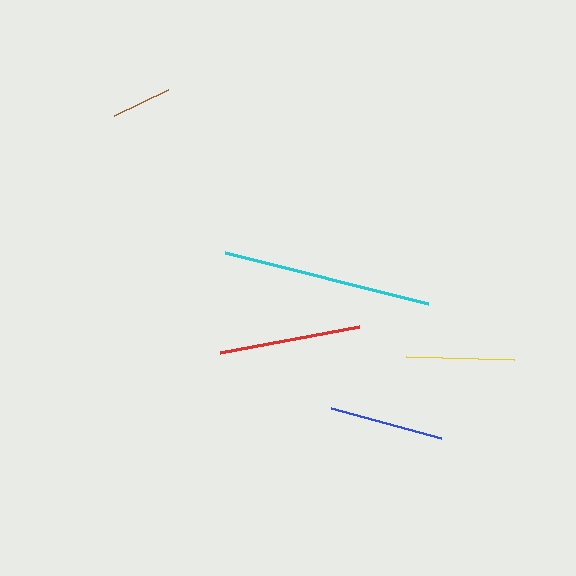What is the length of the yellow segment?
The yellow segment is approximately 109 pixels long.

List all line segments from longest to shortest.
From longest to shortest: cyan, red, blue, yellow, brown.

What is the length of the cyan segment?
The cyan segment is approximately 209 pixels long.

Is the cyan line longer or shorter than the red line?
The cyan line is longer than the red line.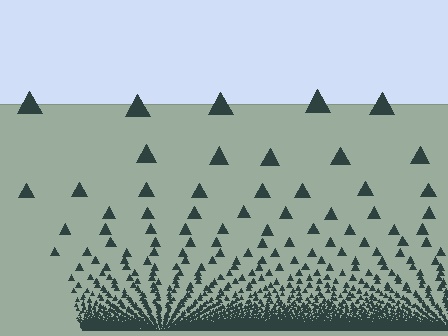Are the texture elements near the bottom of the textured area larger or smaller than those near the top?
Smaller. The gradient is inverted — elements near the bottom are smaller and denser.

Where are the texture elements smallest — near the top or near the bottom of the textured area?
Near the bottom.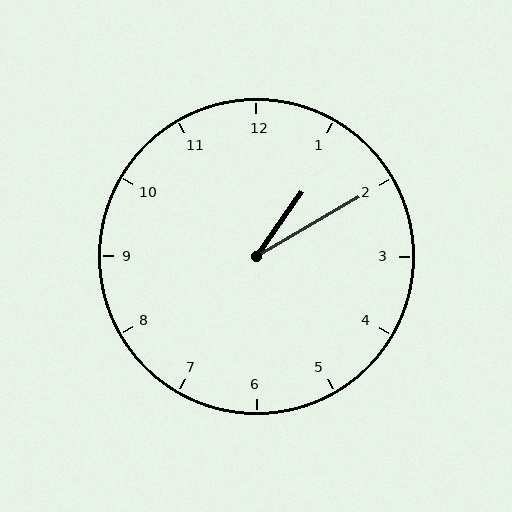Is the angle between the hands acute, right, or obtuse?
It is acute.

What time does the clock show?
1:10.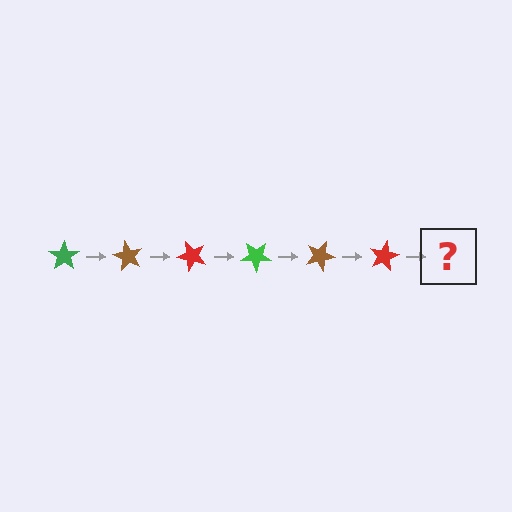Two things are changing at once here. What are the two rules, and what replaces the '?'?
The two rules are that it rotates 60 degrees each step and the color cycles through green, brown, and red. The '?' should be a green star, rotated 360 degrees from the start.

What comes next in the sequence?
The next element should be a green star, rotated 360 degrees from the start.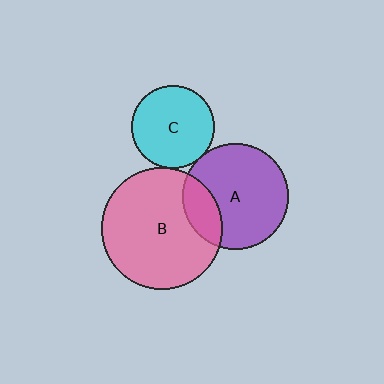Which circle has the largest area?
Circle B (pink).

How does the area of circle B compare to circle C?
Approximately 2.1 times.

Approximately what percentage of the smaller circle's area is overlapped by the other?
Approximately 5%.